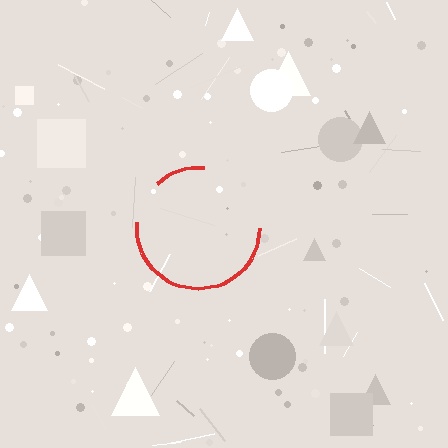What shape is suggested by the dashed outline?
The dashed outline suggests a circle.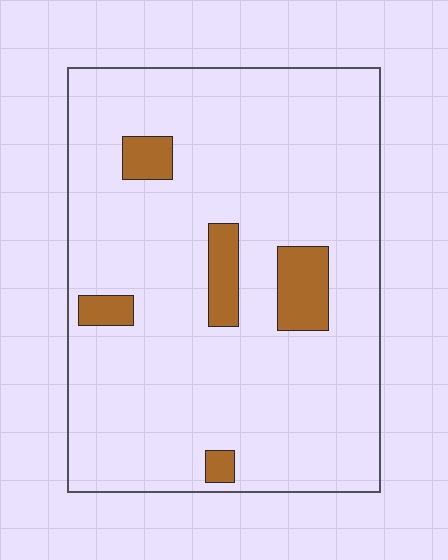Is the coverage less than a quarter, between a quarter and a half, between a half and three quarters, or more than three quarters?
Less than a quarter.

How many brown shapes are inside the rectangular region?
5.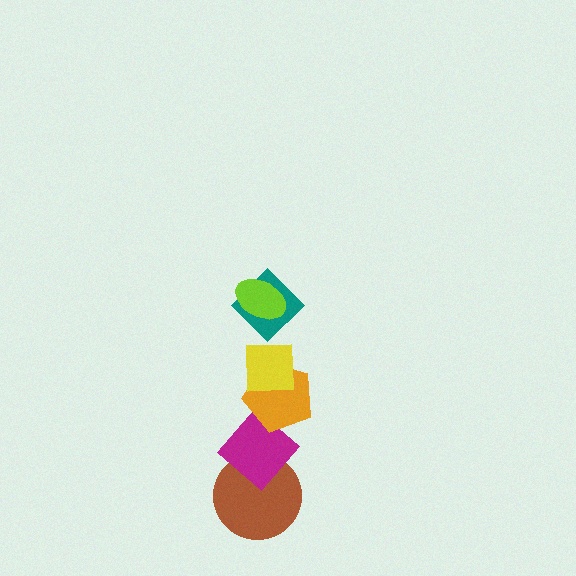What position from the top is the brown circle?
The brown circle is 6th from the top.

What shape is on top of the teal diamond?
The lime ellipse is on top of the teal diamond.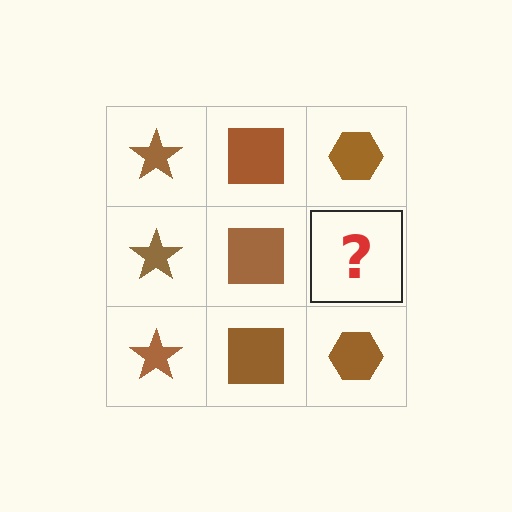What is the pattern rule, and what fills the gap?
The rule is that each column has a consistent shape. The gap should be filled with a brown hexagon.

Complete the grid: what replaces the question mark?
The question mark should be replaced with a brown hexagon.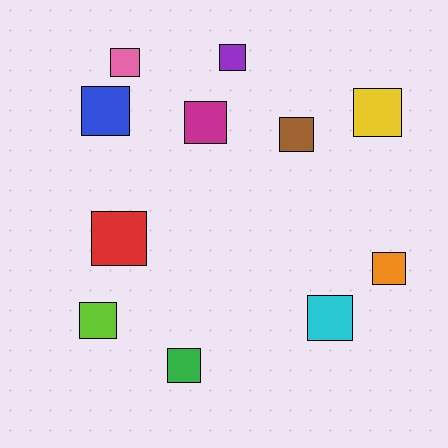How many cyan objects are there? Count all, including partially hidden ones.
There is 1 cyan object.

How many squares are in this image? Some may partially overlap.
There are 11 squares.